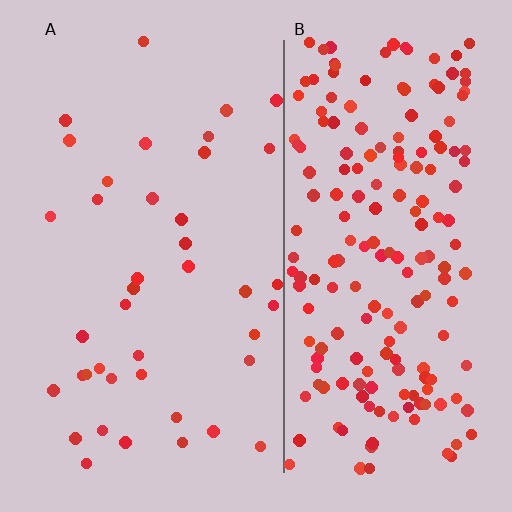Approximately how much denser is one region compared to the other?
Approximately 4.8× — region B over region A.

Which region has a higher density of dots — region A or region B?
B (the right).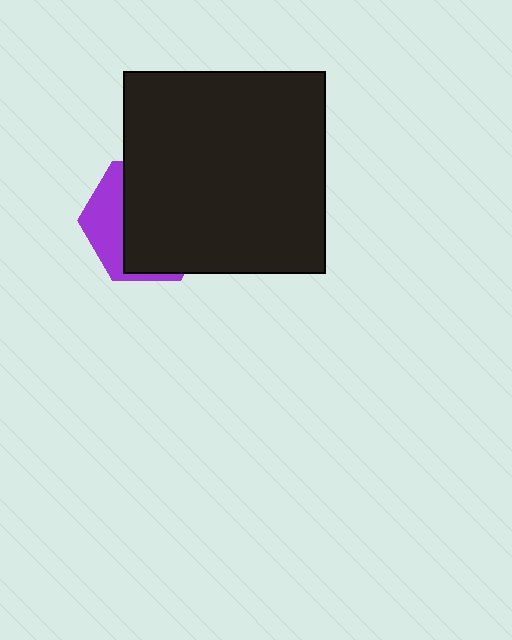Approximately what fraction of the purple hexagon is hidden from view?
Roughly 68% of the purple hexagon is hidden behind the black square.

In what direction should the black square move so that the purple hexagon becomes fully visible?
The black square should move right. That is the shortest direction to clear the overlap and leave the purple hexagon fully visible.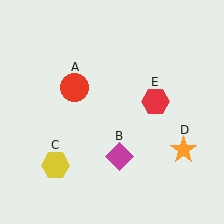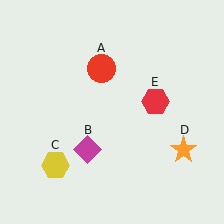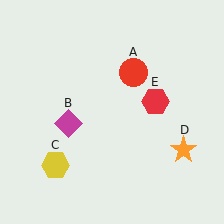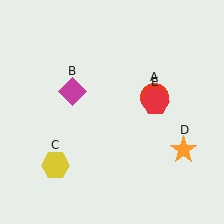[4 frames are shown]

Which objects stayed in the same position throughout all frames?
Yellow hexagon (object C) and orange star (object D) and red hexagon (object E) remained stationary.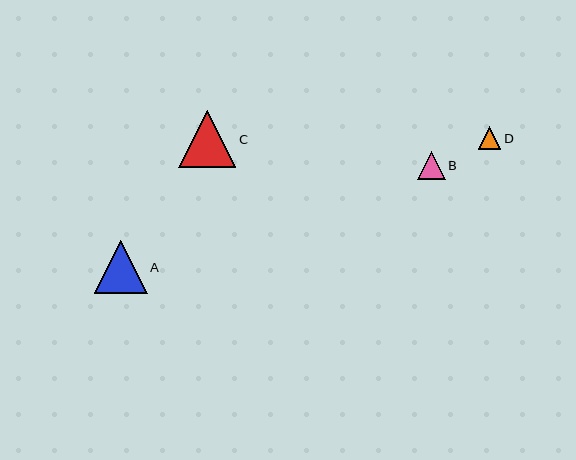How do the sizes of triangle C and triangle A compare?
Triangle C and triangle A are approximately the same size.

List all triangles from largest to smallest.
From largest to smallest: C, A, B, D.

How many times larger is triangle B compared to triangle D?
Triangle B is approximately 1.2 times the size of triangle D.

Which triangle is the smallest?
Triangle D is the smallest with a size of approximately 23 pixels.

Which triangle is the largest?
Triangle C is the largest with a size of approximately 57 pixels.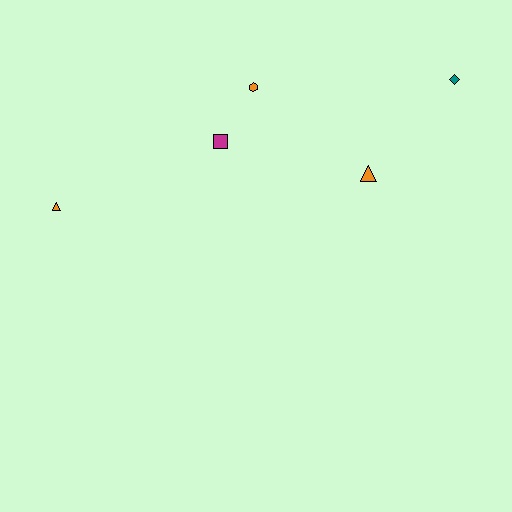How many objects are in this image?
There are 5 objects.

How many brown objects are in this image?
There are no brown objects.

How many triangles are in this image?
There are 2 triangles.